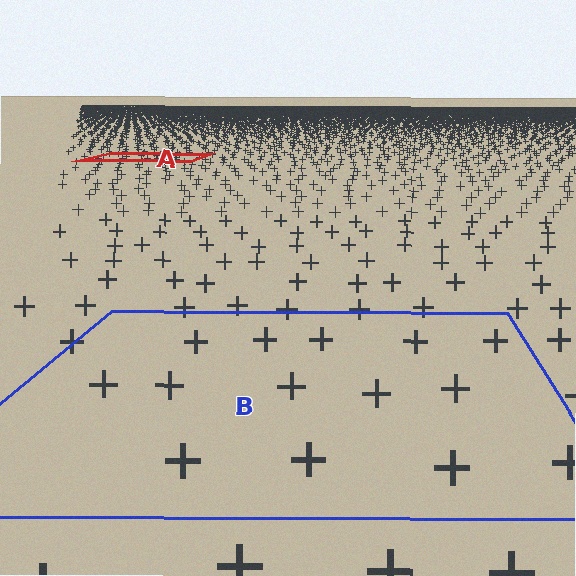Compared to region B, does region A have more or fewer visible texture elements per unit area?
Region A has more texture elements per unit area — they are packed more densely because it is farther away.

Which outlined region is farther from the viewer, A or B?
Region A is farther from the viewer — the texture elements inside it appear smaller and more densely packed.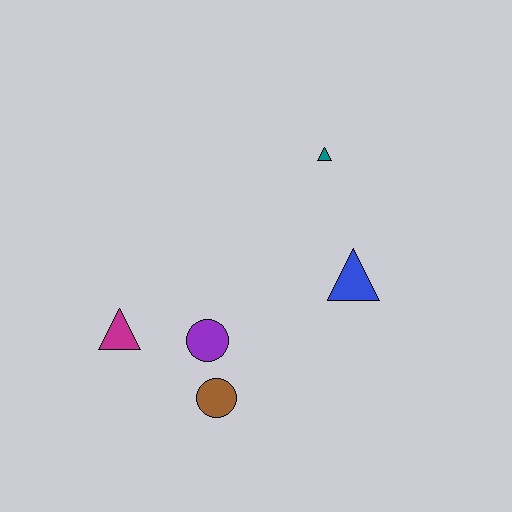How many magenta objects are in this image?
There is 1 magenta object.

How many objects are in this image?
There are 5 objects.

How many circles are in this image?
There are 2 circles.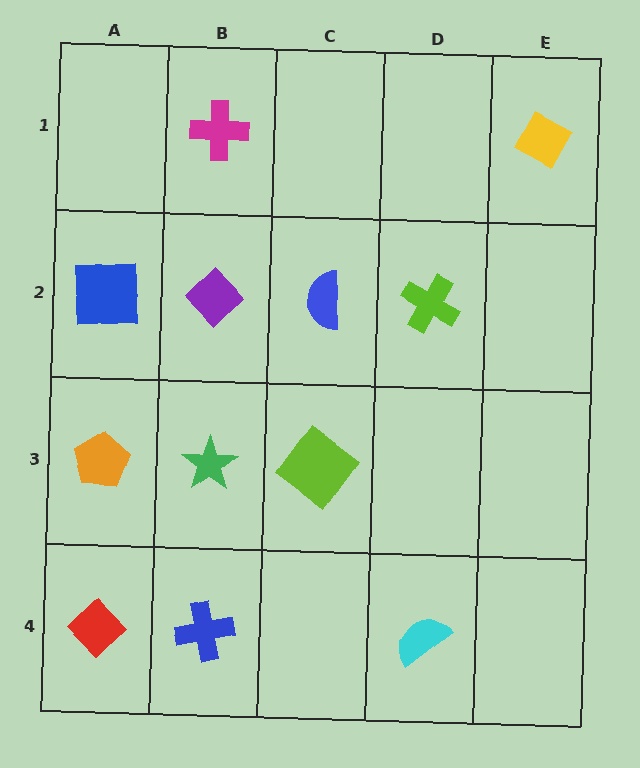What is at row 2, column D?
A lime cross.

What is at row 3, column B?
A green star.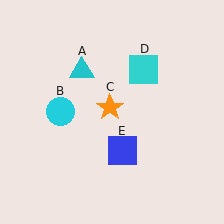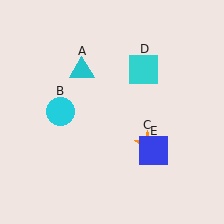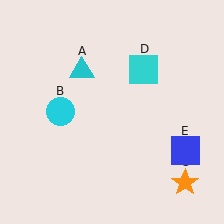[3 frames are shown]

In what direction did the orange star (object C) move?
The orange star (object C) moved down and to the right.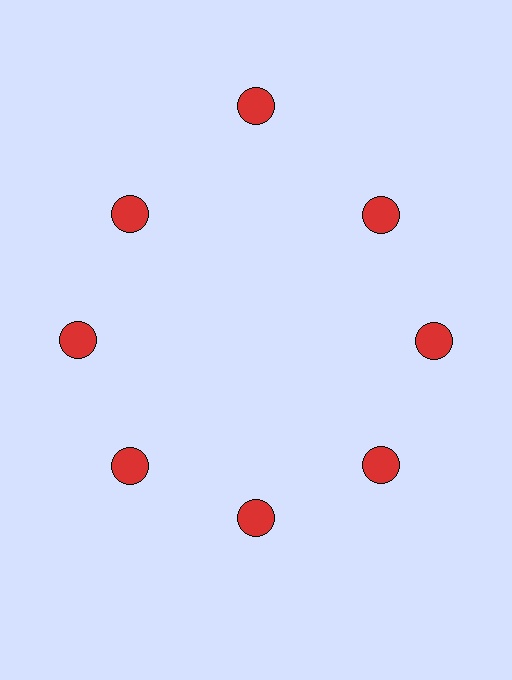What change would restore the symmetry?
The symmetry would be restored by moving it inward, back onto the ring so that all 8 circles sit at equal angles and equal distance from the center.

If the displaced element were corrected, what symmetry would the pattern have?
It would have 8-fold rotational symmetry — the pattern would map onto itself every 45 degrees.